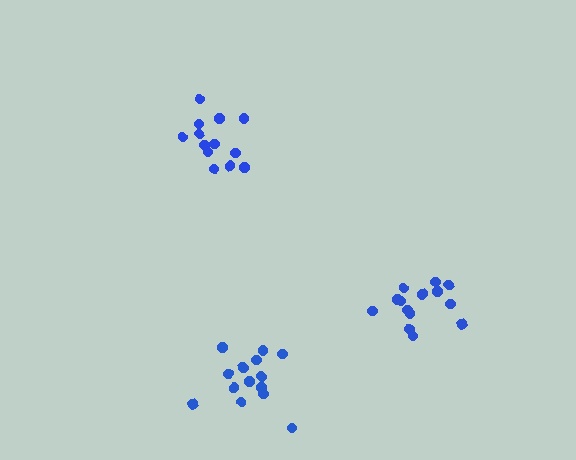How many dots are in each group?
Group 1: 14 dots, Group 2: 13 dots, Group 3: 15 dots (42 total).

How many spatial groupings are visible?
There are 3 spatial groupings.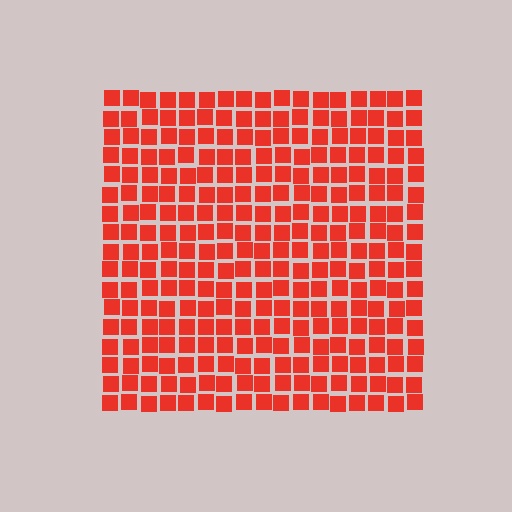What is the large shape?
The large shape is a square.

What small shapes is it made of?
It is made of small squares.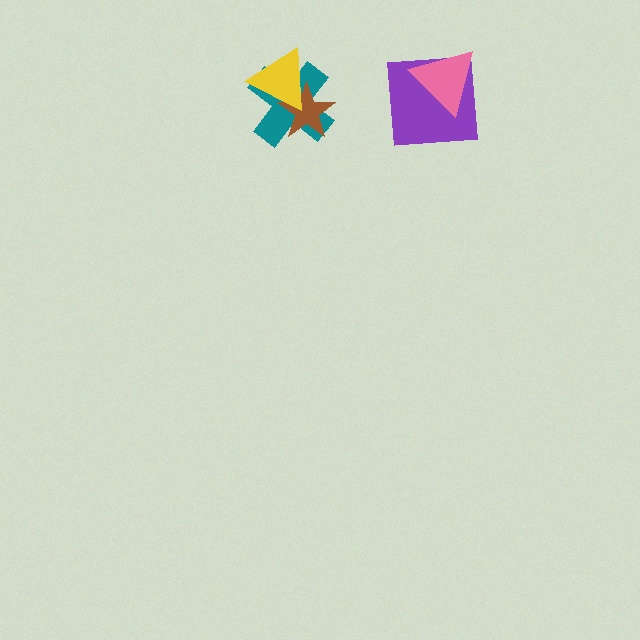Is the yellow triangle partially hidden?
No, no other shape covers it.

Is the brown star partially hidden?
Yes, it is partially covered by another shape.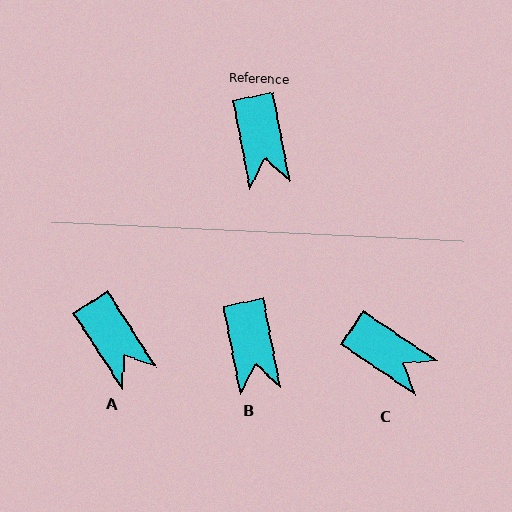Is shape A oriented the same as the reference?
No, it is off by about 22 degrees.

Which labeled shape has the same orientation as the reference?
B.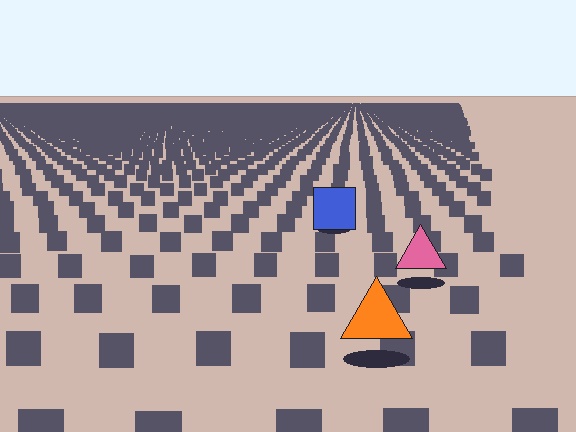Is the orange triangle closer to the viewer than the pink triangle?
Yes. The orange triangle is closer — you can tell from the texture gradient: the ground texture is coarser near it.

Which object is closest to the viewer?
The orange triangle is closest. The texture marks near it are larger and more spread out.